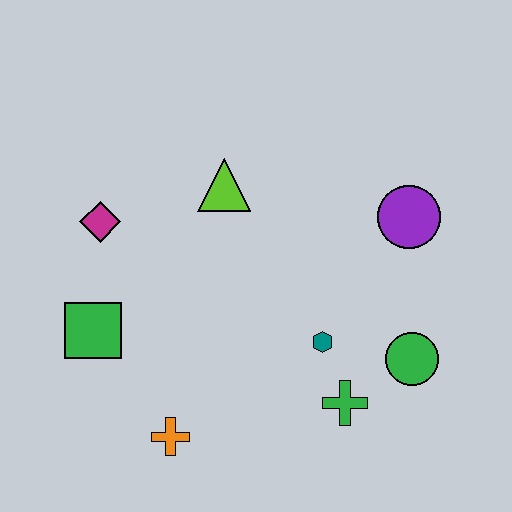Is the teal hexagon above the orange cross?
Yes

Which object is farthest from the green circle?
The magenta diamond is farthest from the green circle.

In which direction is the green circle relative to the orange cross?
The green circle is to the right of the orange cross.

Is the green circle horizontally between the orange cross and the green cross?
No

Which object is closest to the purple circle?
The green circle is closest to the purple circle.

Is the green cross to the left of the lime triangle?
No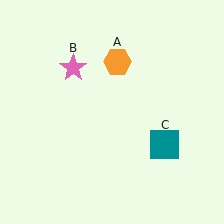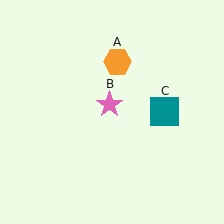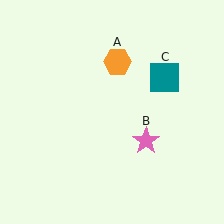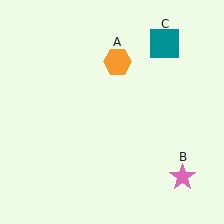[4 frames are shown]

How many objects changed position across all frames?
2 objects changed position: pink star (object B), teal square (object C).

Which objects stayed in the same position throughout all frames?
Orange hexagon (object A) remained stationary.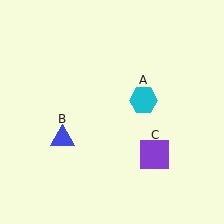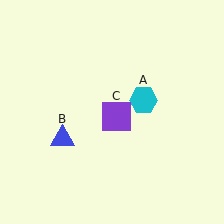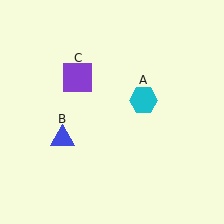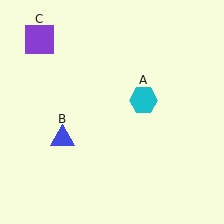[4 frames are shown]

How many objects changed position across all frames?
1 object changed position: purple square (object C).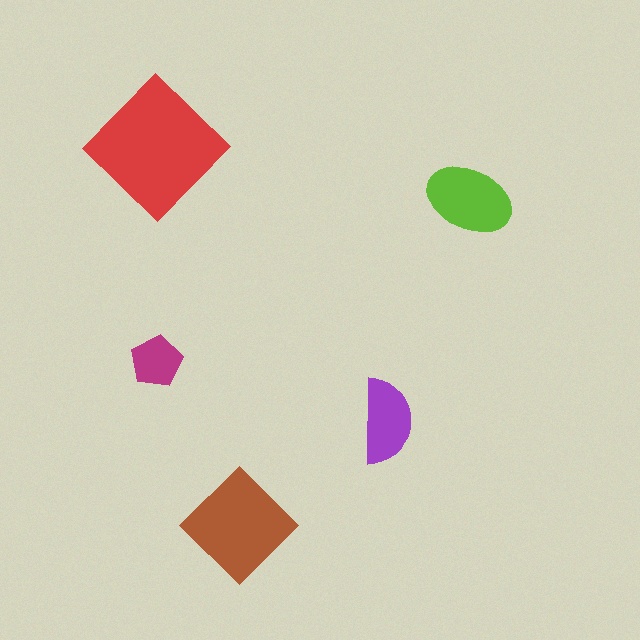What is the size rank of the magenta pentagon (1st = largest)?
5th.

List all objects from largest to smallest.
The red diamond, the brown diamond, the lime ellipse, the purple semicircle, the magenta pentagon.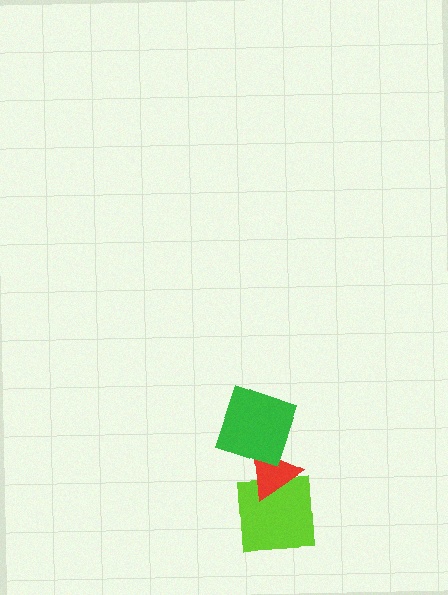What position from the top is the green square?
The green square is 1st from the top.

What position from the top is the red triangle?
The red triangle is 2nd from the top.